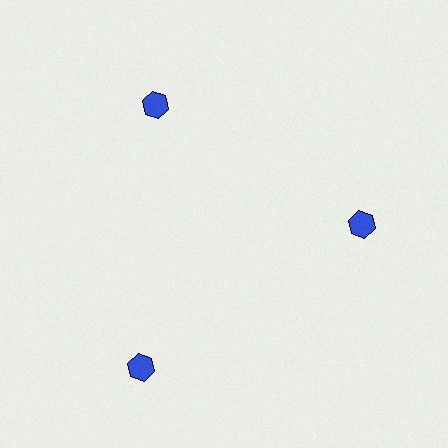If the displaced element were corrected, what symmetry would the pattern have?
It would have 3-fold rotational symmetry — the pattern would map onto itself every 120 degrees.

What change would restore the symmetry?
The symmetry would be restored by moving it inward, back onto the ring so that all 3 hexagons sit at equal angles and equal distance from the center.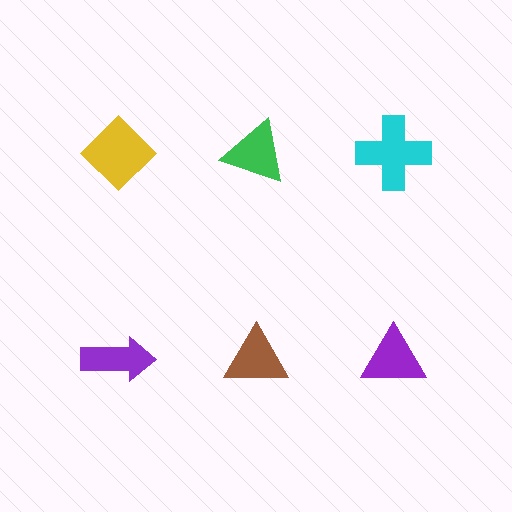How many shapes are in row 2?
3 shapes.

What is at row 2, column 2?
A brown triangle.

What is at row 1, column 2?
A green triangle.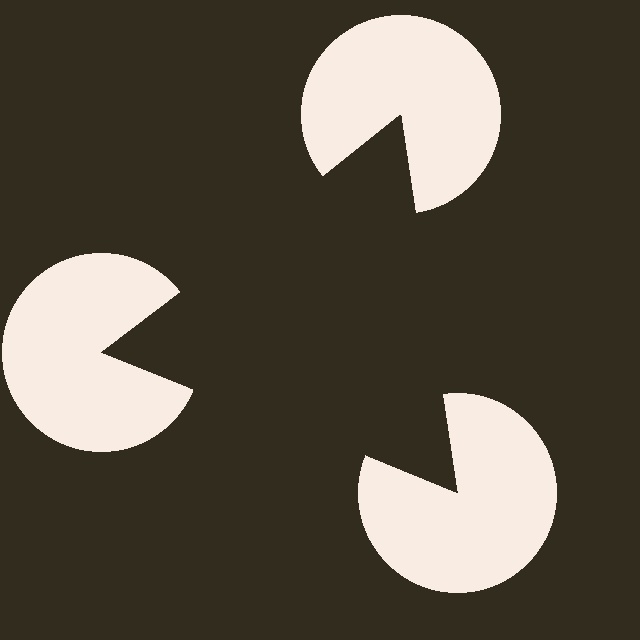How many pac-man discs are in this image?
There are 3 — one at each vertex of the illusory triangle.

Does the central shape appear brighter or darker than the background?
It typically appears slightly darker than the background, even though no actual brightness change is drawn.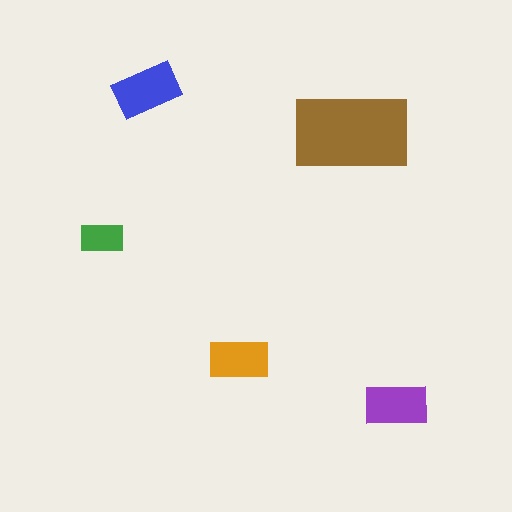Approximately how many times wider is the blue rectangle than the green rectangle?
About 1.5 times wider.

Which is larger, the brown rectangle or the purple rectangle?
The brown one.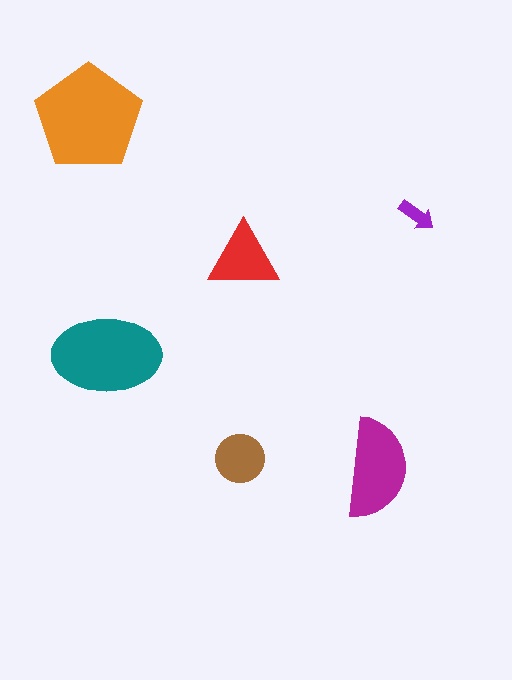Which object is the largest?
The orange pentagon.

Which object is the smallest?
The purple arrow.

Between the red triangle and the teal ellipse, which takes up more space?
The teal ellipse.